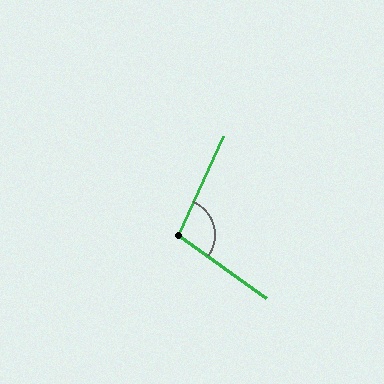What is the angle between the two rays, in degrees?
Approximately 101 degrees.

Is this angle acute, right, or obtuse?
It is obtuse.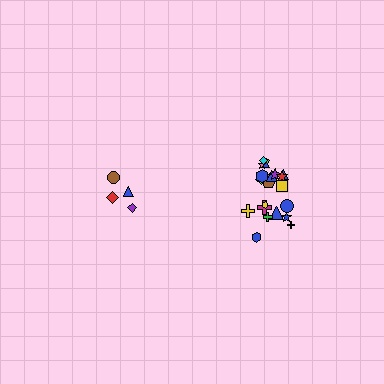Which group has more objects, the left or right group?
The right group.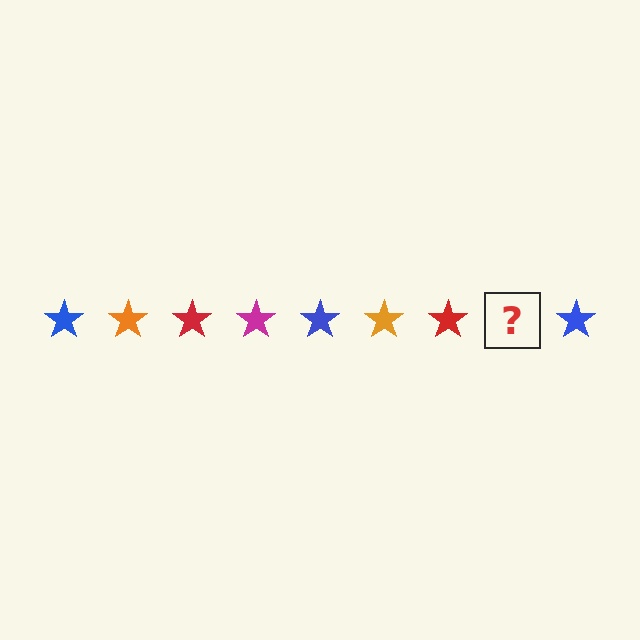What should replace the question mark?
The question mark should be replaced with a magenta star.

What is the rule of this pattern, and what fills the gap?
The rule is that the pattern cycles through blue, orange, red, magenta stars. The gap should be filled with a magenta star.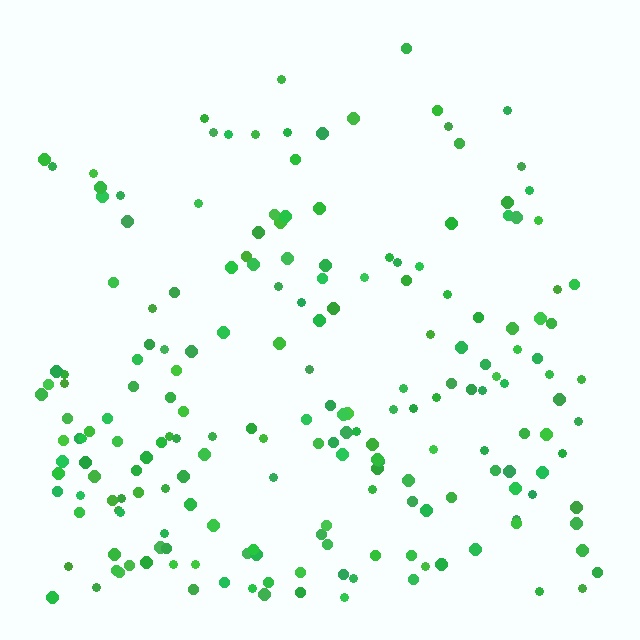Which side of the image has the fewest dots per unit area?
The top.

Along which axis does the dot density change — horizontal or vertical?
Vertical.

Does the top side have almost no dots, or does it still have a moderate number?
Still a moderate number, just noticeably fewer than the bottom.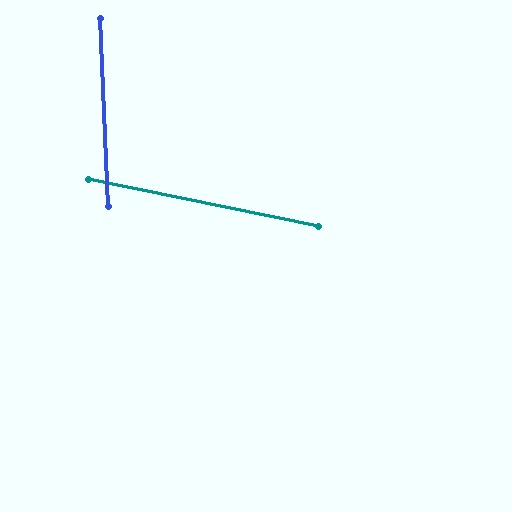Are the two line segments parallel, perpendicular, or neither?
Neither parallel nor perpendicular — they differ by about 76°.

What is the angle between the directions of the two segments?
Approximately 76 degrees.